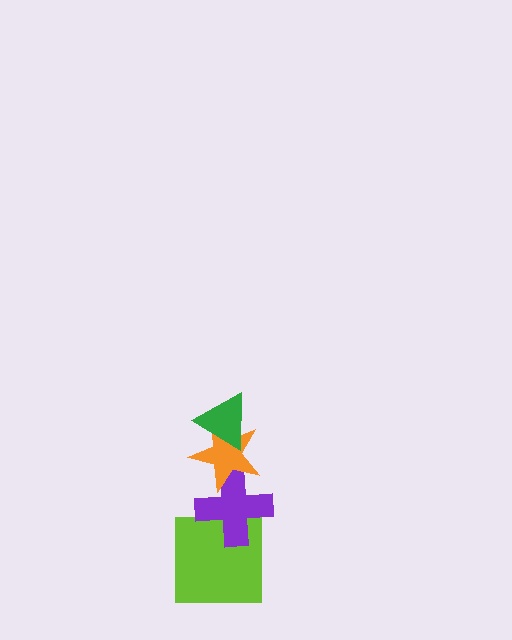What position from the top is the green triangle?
The green triangle is 1st from the top.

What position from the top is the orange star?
The orange star is 2nd from the top.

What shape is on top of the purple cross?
The orange star is on top of the purple cross.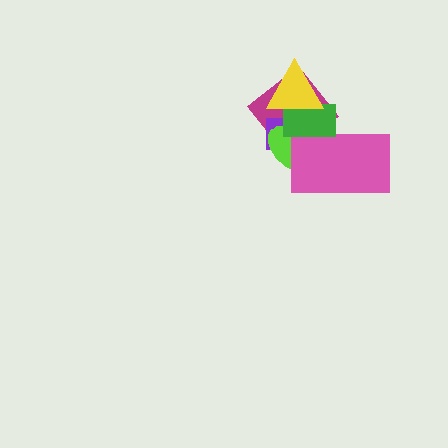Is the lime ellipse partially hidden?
Yes, it is partially covered by another shape.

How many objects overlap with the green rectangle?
5 objects overlap with the green rectangle.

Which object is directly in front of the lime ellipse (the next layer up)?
The pink rectangle is directly in front of the lime ellipse.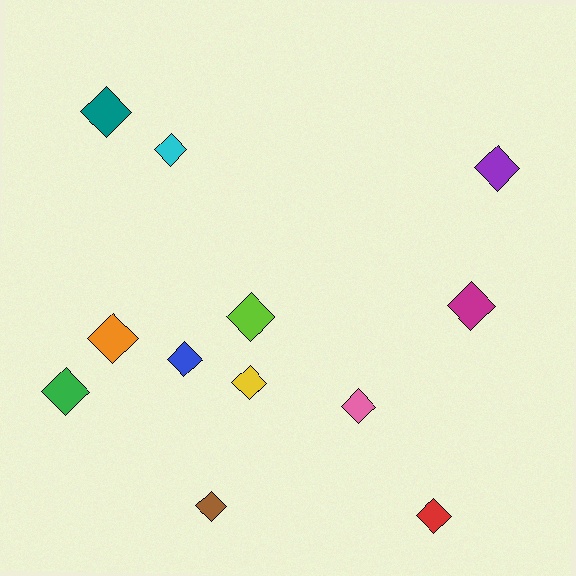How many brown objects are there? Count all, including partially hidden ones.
There is 1 brown object.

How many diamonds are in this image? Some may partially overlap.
There are 12 diamonds.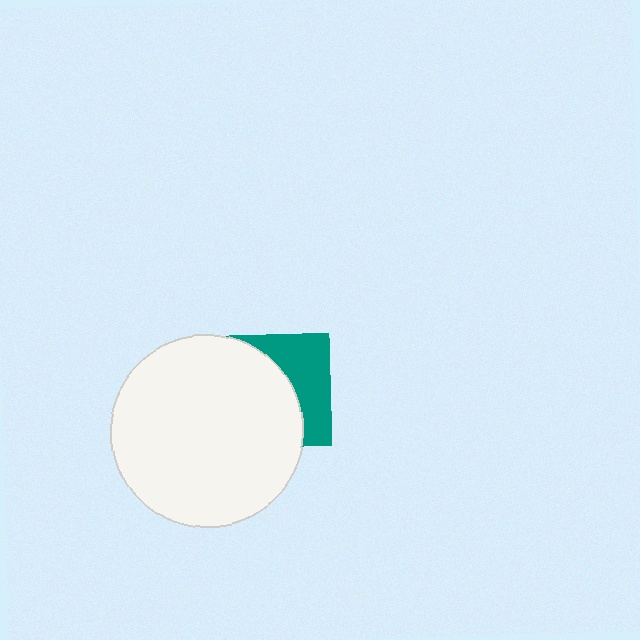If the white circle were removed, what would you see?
You would see the complete teal square.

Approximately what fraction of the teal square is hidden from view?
Roughly 61% of the teal square is hidden behind the white circle.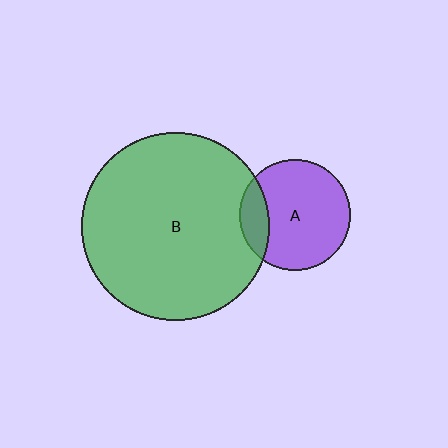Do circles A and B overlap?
Yes.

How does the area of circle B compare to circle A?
Approximately 2.8 times.